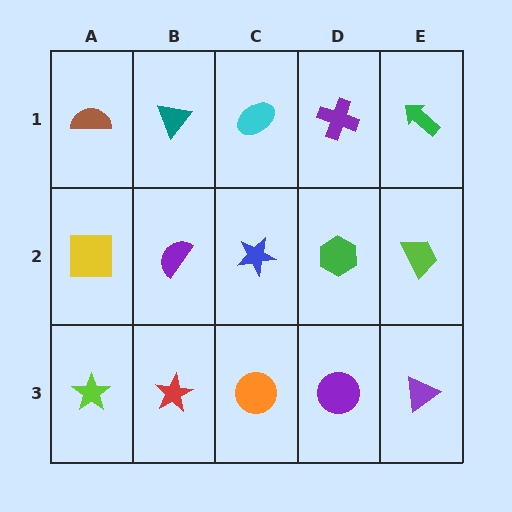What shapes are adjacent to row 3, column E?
A lime trapezoid (row 2, column E), a purple circle (row 3, column D).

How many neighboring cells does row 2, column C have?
4.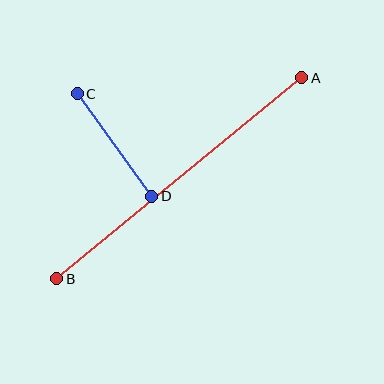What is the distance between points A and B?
The distance is approximately 317 pixels.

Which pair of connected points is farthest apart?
Points A and B are farthest apart.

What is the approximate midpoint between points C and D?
The midpoint is at approximately (115, 145) pixels.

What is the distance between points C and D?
The distance is approximately 127 pixels.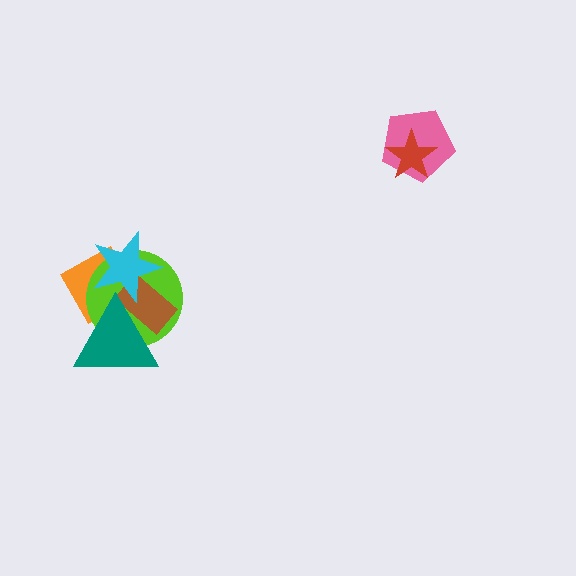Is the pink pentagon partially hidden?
Yes, it is partially covered by another shape.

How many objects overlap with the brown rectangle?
4 objects overlap with the brown rectangle.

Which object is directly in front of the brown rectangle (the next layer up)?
The teal triangle is directly in front of the brown rectangle.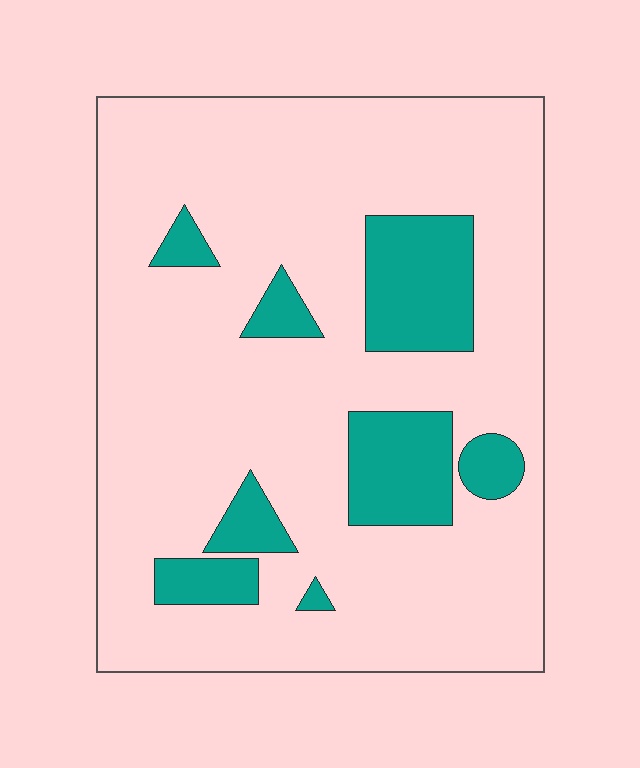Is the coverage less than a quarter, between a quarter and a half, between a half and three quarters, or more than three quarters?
Less than a quarter.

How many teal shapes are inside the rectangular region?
8.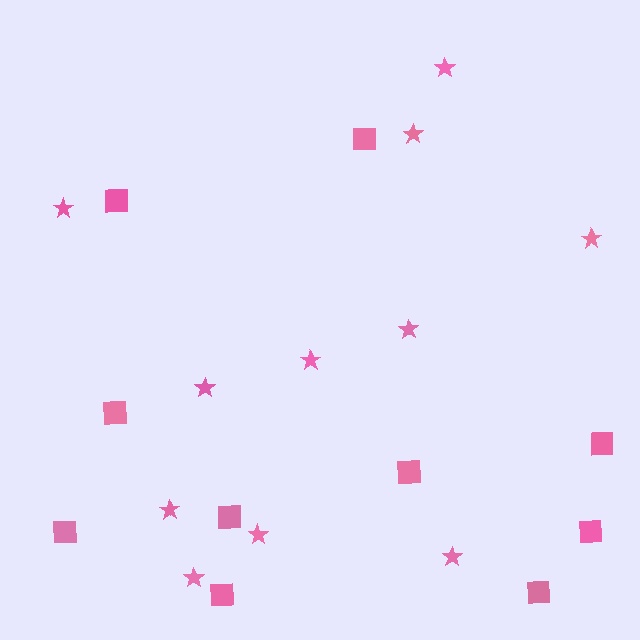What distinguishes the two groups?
There are 2 groups: one group of stars (11) and one group of squares (10).